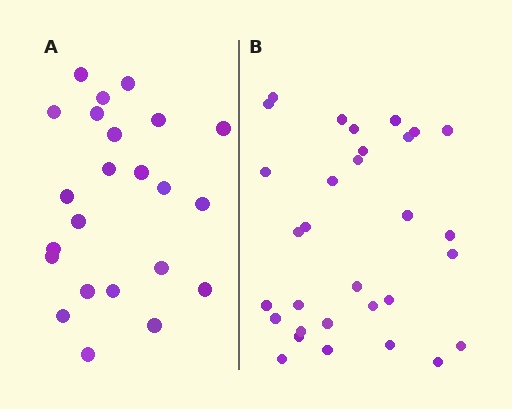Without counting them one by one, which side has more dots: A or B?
Region B (the right region) has more dots.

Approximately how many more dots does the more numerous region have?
Region B has roughly 8 or so more dots than region A.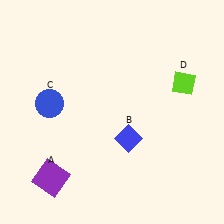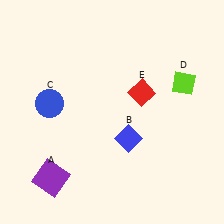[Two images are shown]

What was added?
A red diamond (E) was added in Image 2.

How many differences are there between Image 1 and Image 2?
There is 1 difference between the two images.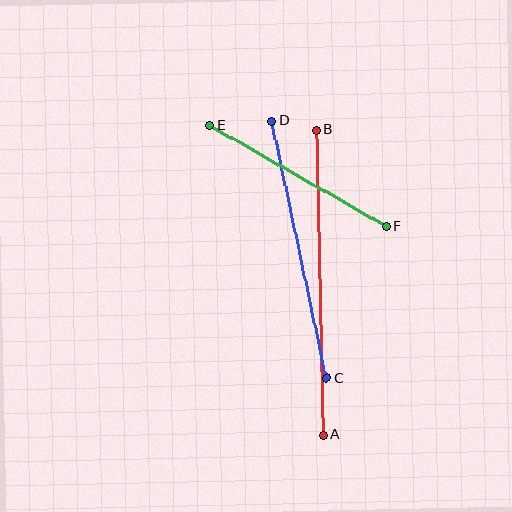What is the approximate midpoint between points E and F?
The midpoint is at approximately (298, 176) pixels.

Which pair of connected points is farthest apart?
Points A and B are farthest apart.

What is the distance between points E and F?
The distance is approximately 204 pixels.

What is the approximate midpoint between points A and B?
The midpoint is at approximately (320, 282) pixels.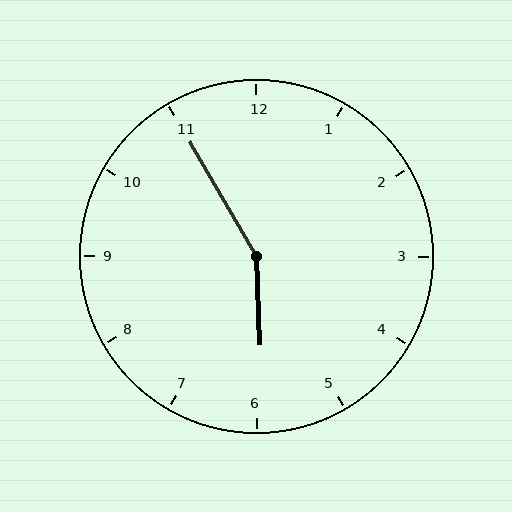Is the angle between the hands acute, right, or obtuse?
It is obtuse.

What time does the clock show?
5:55.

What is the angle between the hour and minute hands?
Approximately 152 degrees.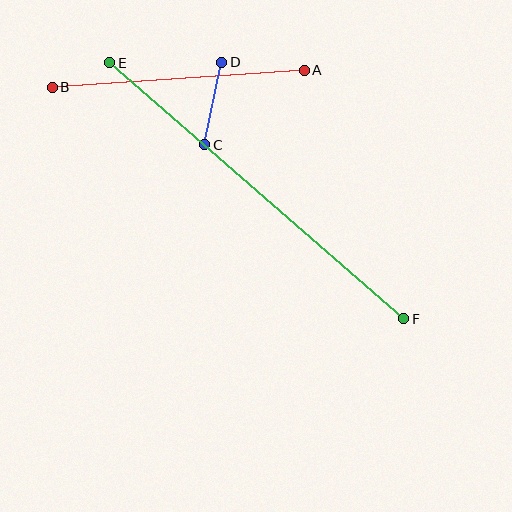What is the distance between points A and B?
The distance is approximately 252 pixels.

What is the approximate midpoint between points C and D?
The midpoint is at approximately (213, 103) pixels.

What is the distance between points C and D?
The distance is approximately 84 pixels.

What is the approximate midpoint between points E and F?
The midpoint is at approximately (257, 191) pixels.